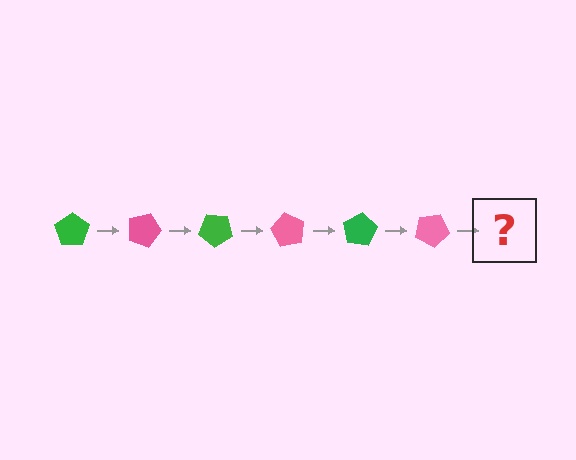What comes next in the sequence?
The next element should be a green pentagon, rotated 120 degrees from the start.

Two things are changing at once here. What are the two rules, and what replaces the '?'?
The two rules are that it rotates 20 degrees each step and the color cycles through green and pink. The '?' should be a green pentagon, rotated 120 degrees from the start.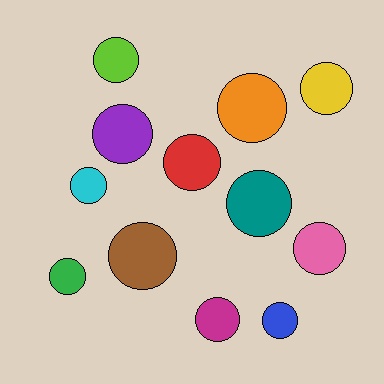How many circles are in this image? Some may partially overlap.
There are 12 circles.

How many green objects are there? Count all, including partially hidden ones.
There is 1 green object.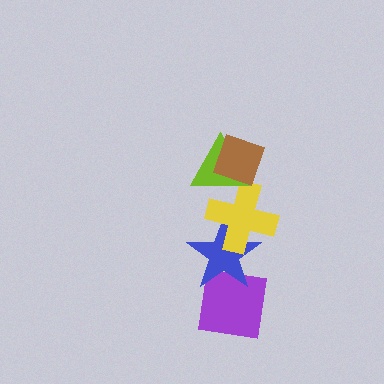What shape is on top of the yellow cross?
The lime triangle is on top of the yellow cross.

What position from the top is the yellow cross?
The yellow cross is 3rd from the top.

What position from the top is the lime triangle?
The lime triangle is 2nd from the top.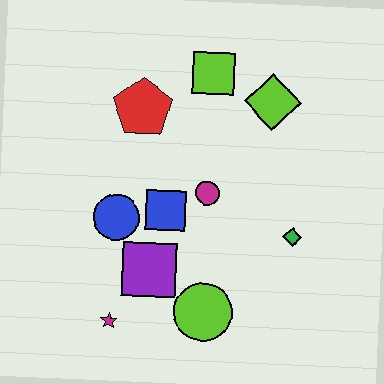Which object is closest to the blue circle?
The blue square is closest to the blue circle.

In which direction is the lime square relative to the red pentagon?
The lime square is to the right of the red pentagon.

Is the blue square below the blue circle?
No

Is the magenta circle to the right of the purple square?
Yes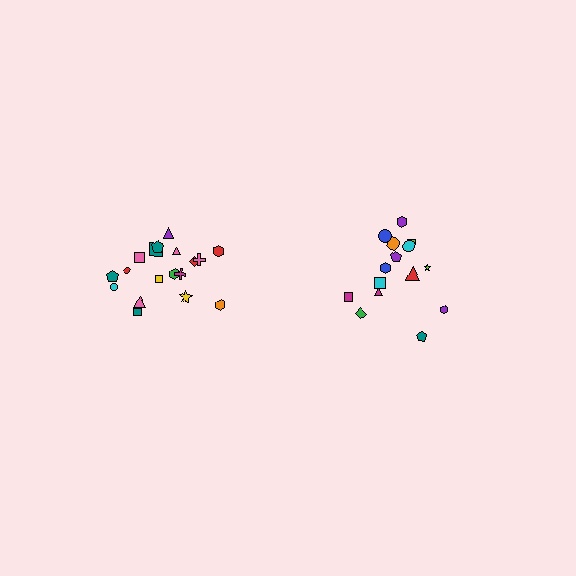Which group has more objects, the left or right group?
The left group.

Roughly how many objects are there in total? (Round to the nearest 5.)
Roughly 35 objects in total.